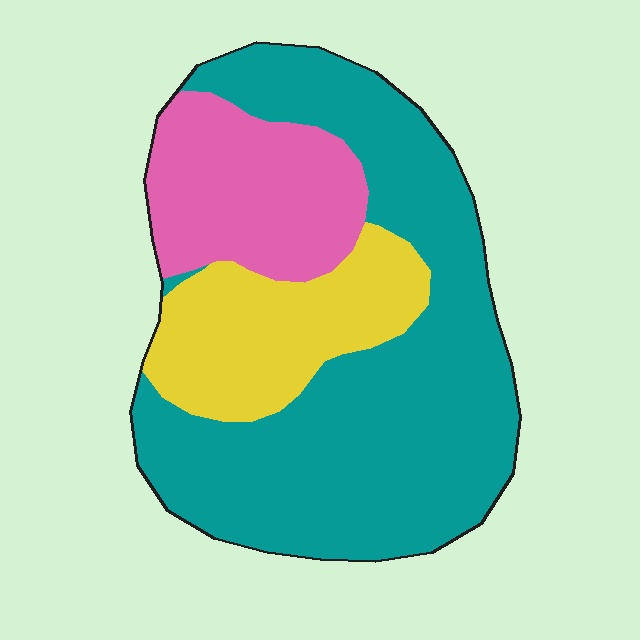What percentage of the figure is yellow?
Yellow takes up between a sixth and a third of the figure.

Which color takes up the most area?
Teal, at roughly 60%.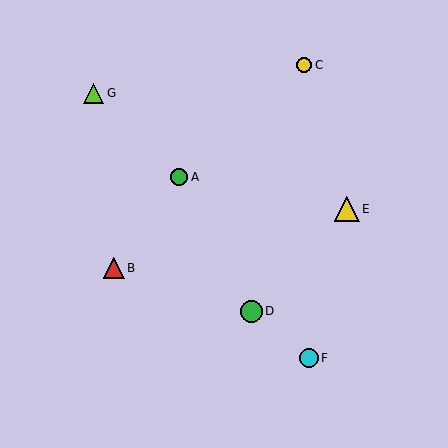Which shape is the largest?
The yellow triangle (labeled E) is the largest.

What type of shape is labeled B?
Shape B is a red triangle.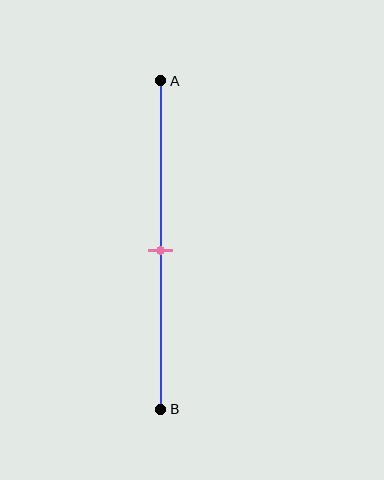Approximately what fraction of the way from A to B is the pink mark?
The pink mark is approximately 50% of the way from A to B.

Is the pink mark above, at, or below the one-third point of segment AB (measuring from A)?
The pink mark is below the one-third point of segment AB.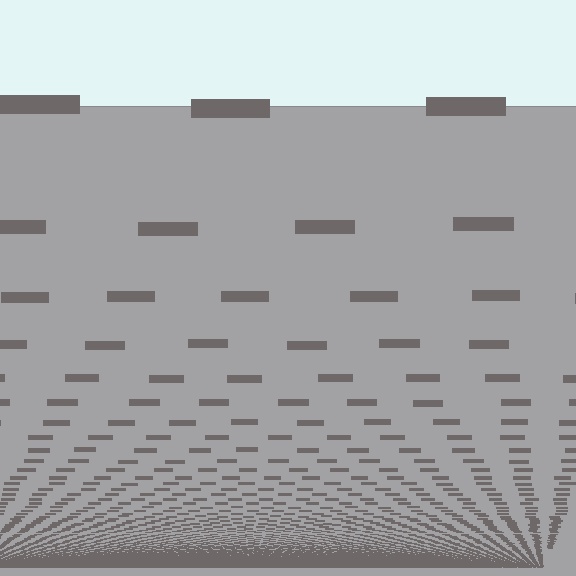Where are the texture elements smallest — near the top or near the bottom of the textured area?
Near the bottom.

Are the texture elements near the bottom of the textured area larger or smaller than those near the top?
Smaller. The gradient is inverted — elements near the bottom are smaller and denser.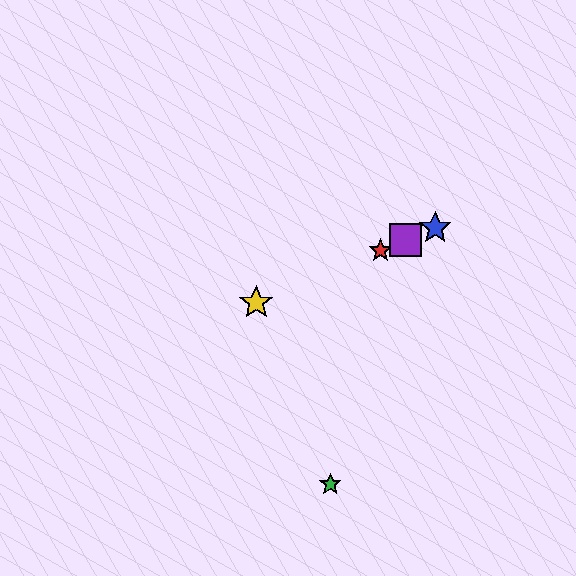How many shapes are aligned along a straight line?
4 shapes (the red star, the blue star, the yellow star, the purple square) are aligned along a straight line.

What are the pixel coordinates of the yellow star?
The yellow star is at (256, 302).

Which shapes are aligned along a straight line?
The red star, the blue star, the yellow star, the purple square are aligned along a straight line.